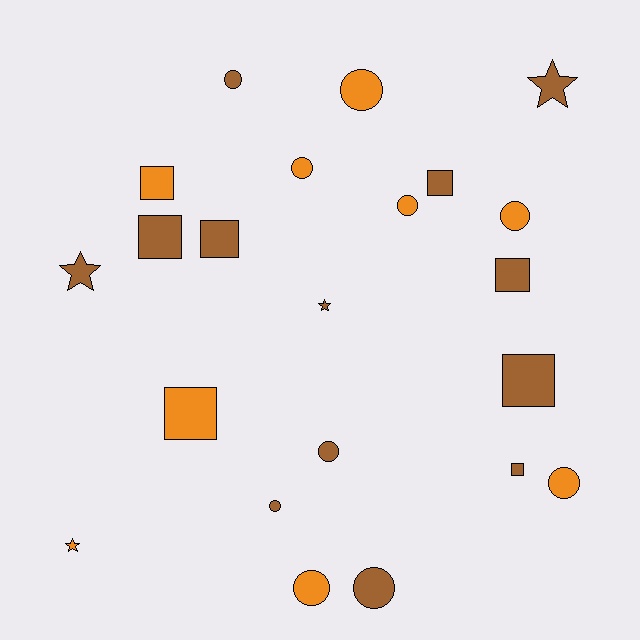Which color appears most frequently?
Brown, with 13 objects.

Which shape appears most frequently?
Circle, with 10 objects.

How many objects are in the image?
There are 22 objects.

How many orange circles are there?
There are 6 orange circles.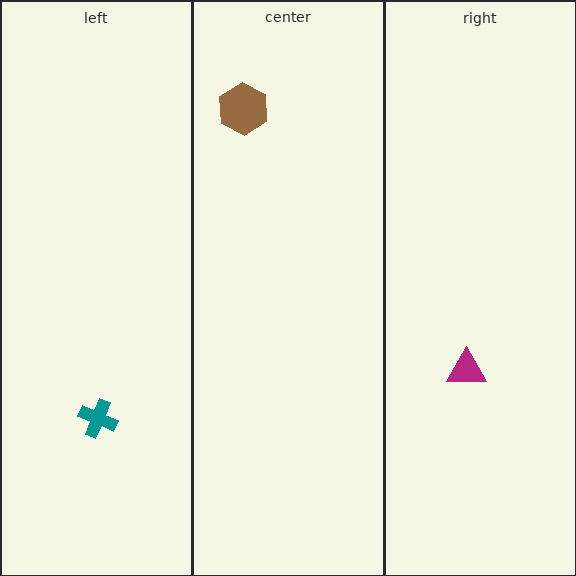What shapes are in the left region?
The teal cross.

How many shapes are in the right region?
1.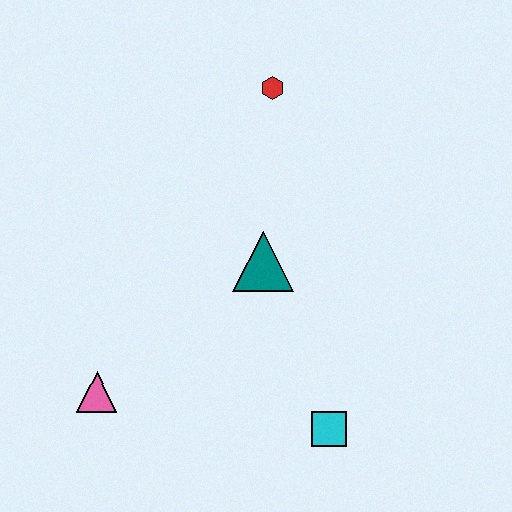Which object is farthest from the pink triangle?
The red hexagon is farthest from the pink triangle.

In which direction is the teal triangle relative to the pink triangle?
The teal triangle is to the right of the pink triangle.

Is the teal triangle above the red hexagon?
No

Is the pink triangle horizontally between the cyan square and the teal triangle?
No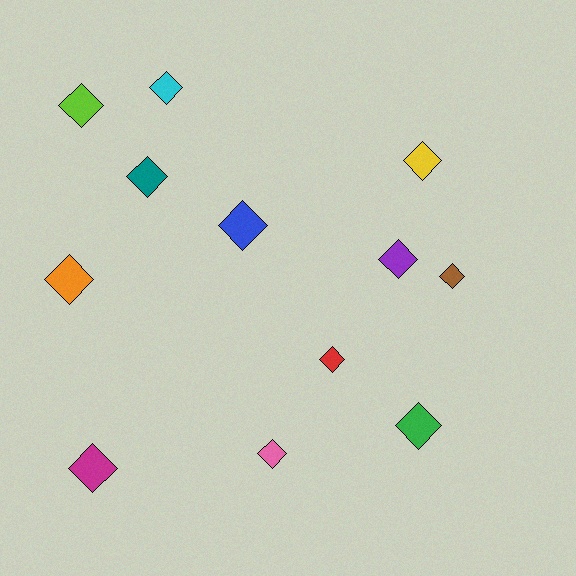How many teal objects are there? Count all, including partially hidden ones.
There is 1 teal object.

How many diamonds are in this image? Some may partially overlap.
There are 12 diamonds.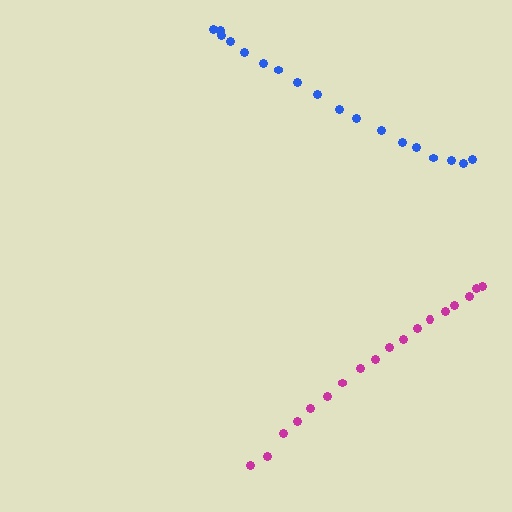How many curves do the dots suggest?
There are 2 distinct paths.